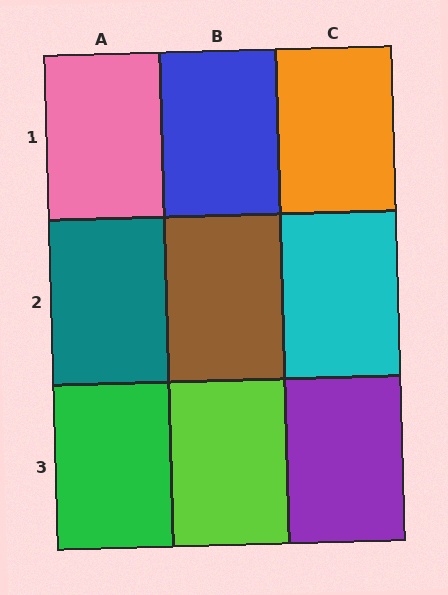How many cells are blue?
1 cell is blue.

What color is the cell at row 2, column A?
Teal.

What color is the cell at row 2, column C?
Cyan.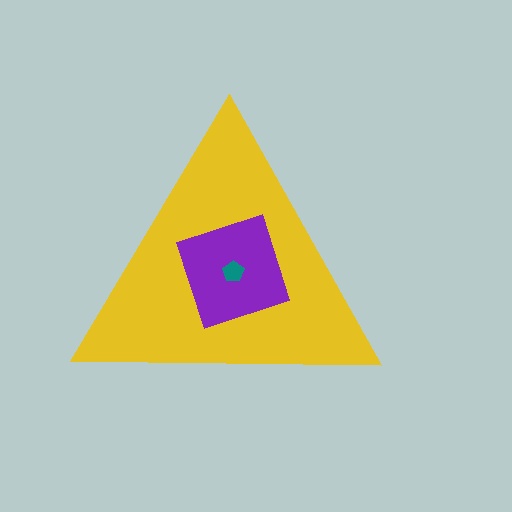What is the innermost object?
The teal pentagon.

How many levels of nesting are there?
3.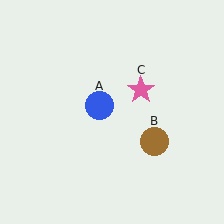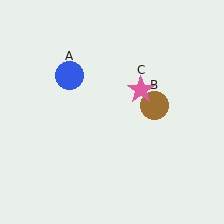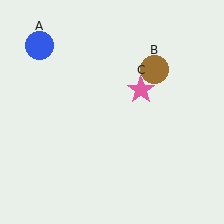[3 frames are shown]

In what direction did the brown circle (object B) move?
The brown circle (object B) moved up.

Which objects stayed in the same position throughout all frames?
Pink star (object C) remained stationary.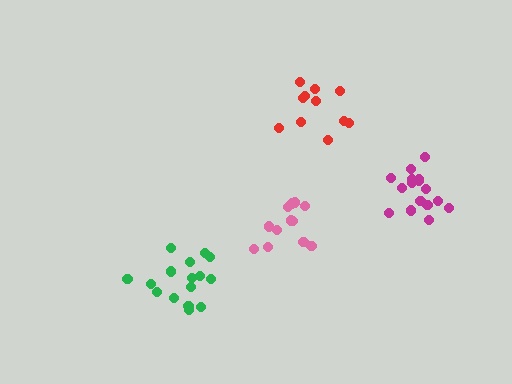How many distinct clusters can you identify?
There are 4 distinct clusters.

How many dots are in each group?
Group 1: 16 dots, Group 2: 11 dots, Group 3: 16 dots, Group 4: 12 dots (55 total).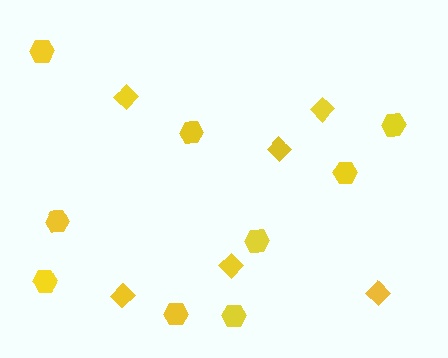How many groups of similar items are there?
There are 2 groups: one group of diamonds (6) and one group of hexagons (9).